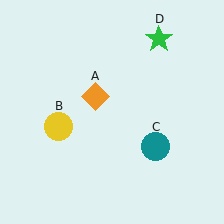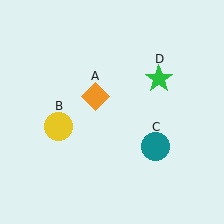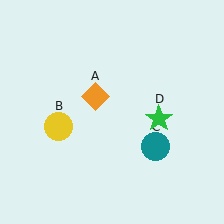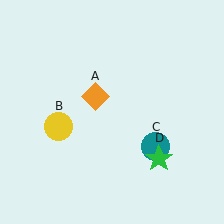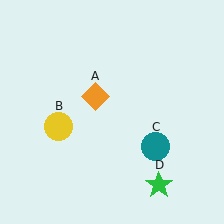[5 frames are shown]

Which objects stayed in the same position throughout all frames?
Orange diamond (object A) and yellow circle (object B) and teal circle (object C) remained stationary.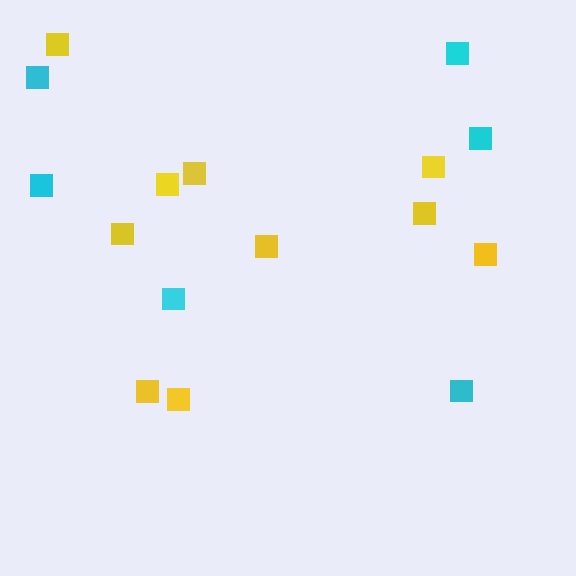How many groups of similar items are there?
There are 2 groups: one group of yellow squares (10) and one group of cyan squares (6).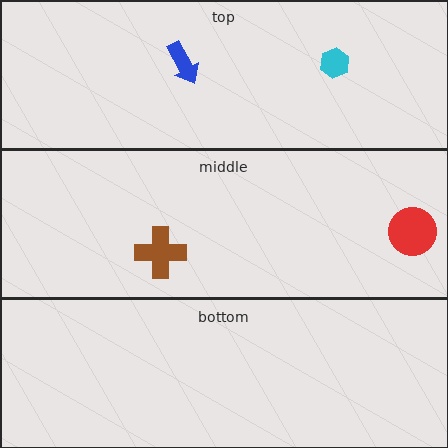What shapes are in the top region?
The blue arrow, the cyan hexagon.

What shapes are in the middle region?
The brown cross, the red circle.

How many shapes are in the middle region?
2.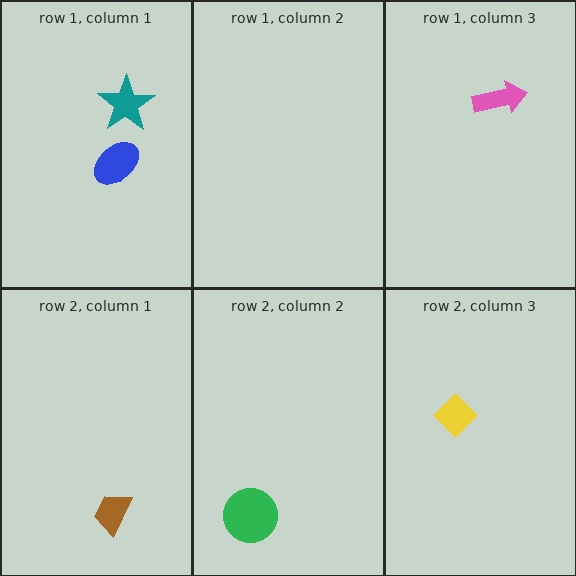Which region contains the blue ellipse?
The row 1, column 1 region.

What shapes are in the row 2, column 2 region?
The green circle.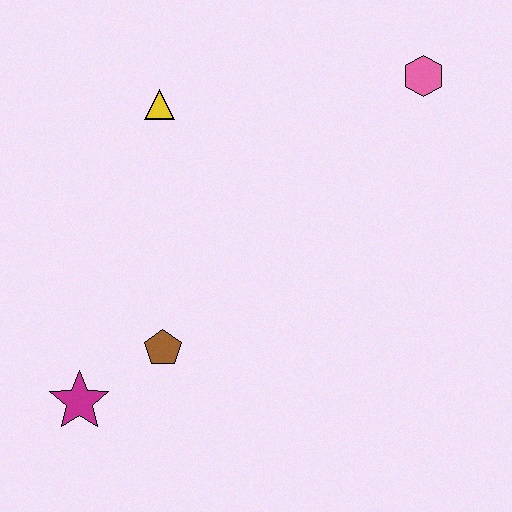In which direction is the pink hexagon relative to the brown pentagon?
The pink hexagon is above the brown pentagon.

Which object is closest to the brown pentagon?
The magenta star is closest to the brown pentagon.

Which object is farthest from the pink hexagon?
The magenta star is farthest from the pink hexagon.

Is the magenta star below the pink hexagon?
Yes